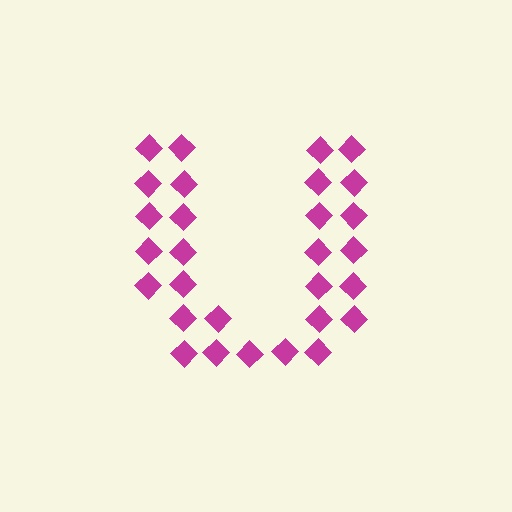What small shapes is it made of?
It is made of small diamonds.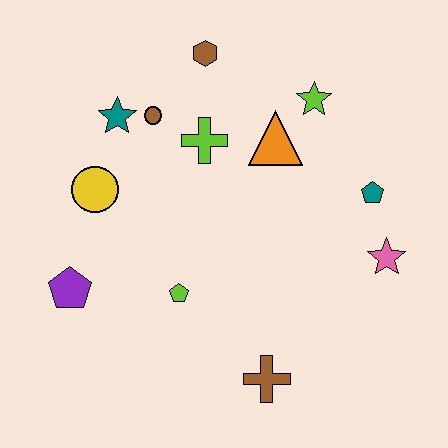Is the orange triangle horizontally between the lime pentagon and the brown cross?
No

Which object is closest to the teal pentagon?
The pink star is closest to the teal pentagon.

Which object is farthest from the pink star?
The purple pentagon is farthest from the pink star.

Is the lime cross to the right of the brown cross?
No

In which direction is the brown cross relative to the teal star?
The brown cross is below the teal star.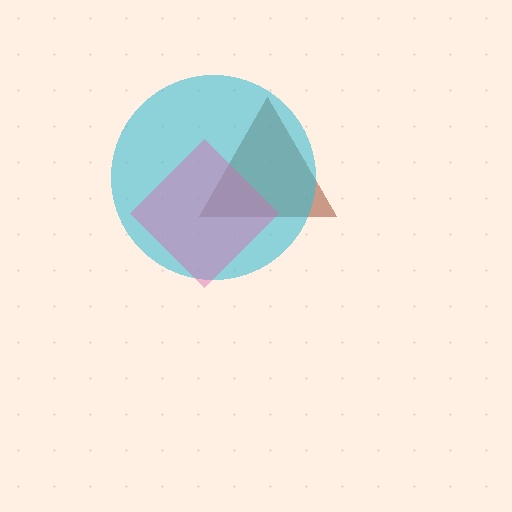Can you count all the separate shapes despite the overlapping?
Yes, there are 3 separate shapes.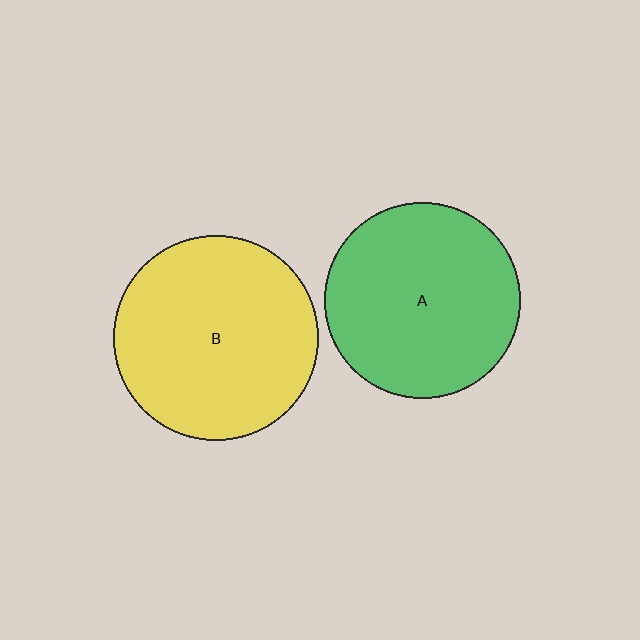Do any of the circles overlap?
No, none of the circles overlap.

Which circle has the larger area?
Circle B (yellow).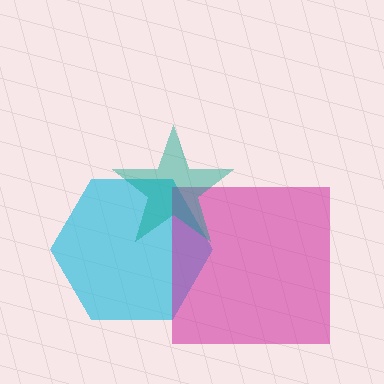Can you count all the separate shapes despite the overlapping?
Yes, there are 3 separate shapes.